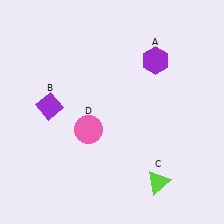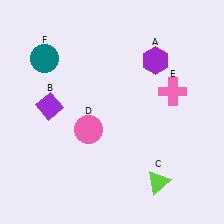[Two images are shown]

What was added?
A pink cross (E), a teal circle (F) were added in Image 2.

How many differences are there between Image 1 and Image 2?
There are 2 differences between the two images.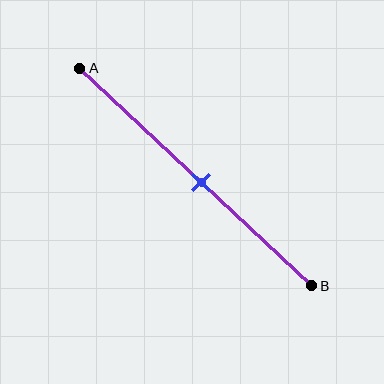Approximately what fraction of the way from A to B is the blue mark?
The blue mark is approximately 50% of the way from A to B.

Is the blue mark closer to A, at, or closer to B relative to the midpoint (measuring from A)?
The blue mark is approximately at the midpoint of segment AB.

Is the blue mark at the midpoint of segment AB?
Yes, the mark is approximately at the midpoint.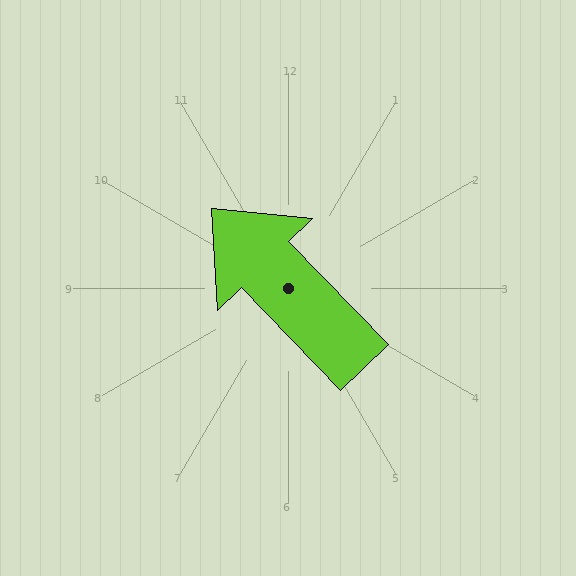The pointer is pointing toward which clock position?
Roughly 11 o'clock.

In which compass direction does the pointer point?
Northwest.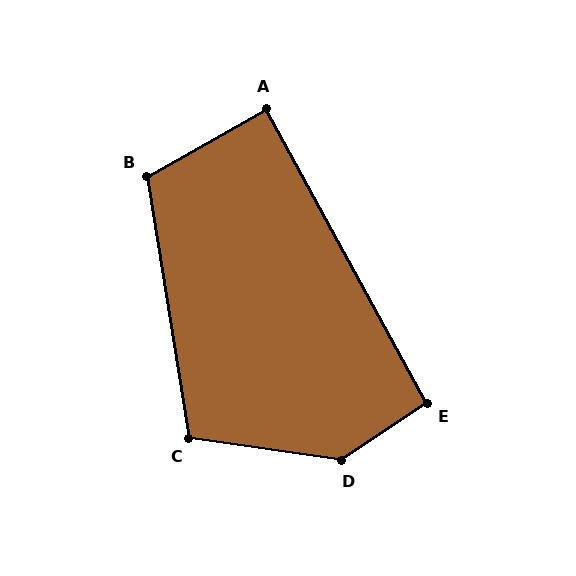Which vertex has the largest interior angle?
D, at approximately 138 degrees.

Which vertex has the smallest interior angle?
A, at approximately 89 degrees.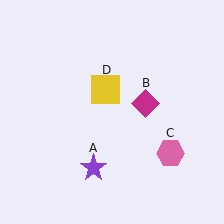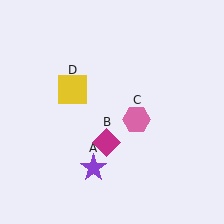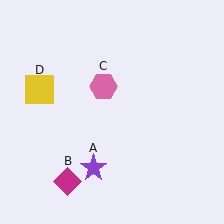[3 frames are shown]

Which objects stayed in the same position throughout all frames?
Purple star (object A) remained stationary.